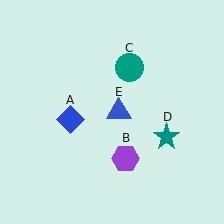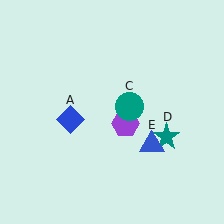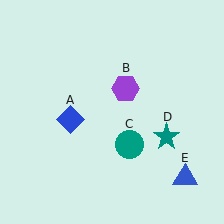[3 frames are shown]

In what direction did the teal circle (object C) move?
The teal circle (object C) moved down.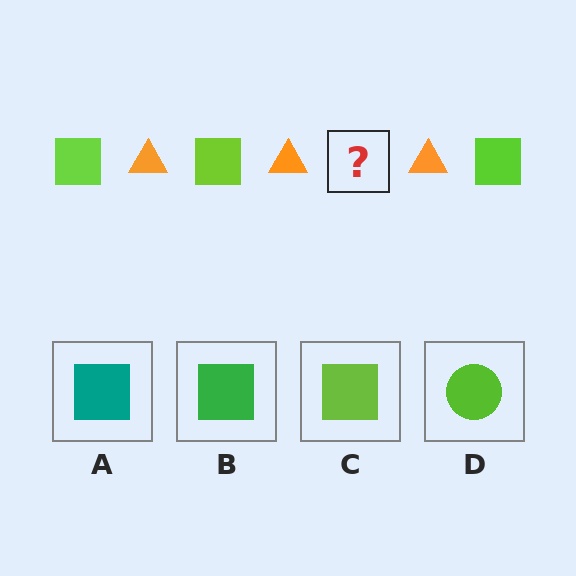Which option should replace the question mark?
Option C.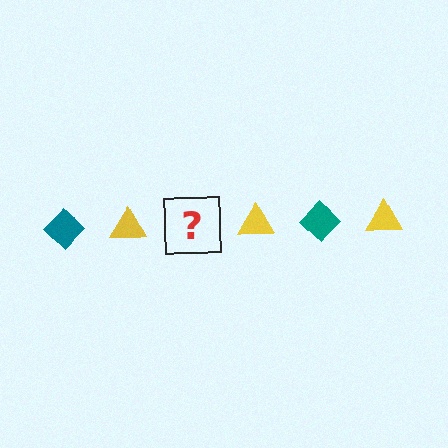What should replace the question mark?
The question mark should be replaced with a teal diamond.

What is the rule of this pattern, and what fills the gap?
The rule is that the pattern alternates between teal diamond and yellow triangle. The gap should be filled with a teal diamond.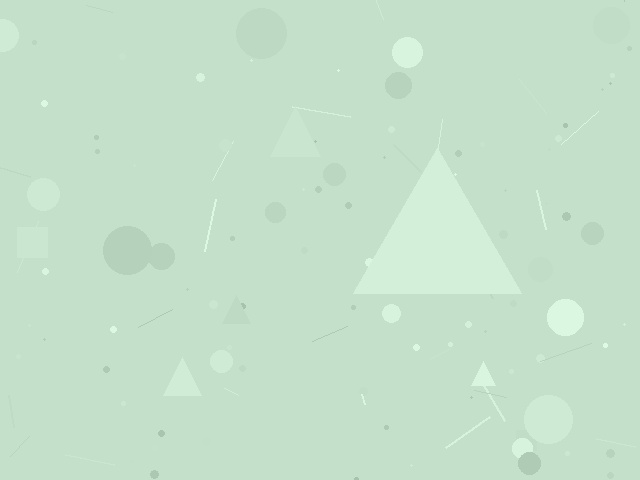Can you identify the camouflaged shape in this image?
The camouflaged shape is a triangle.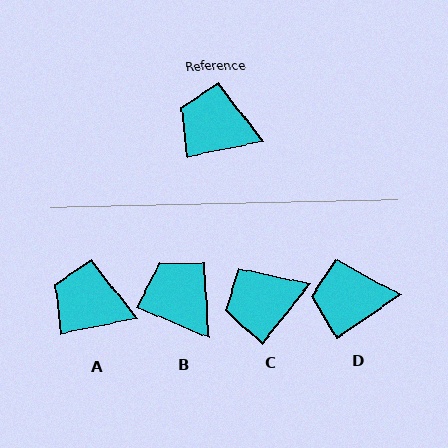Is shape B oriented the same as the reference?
No, it is off by about 35 degrees.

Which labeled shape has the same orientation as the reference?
A.